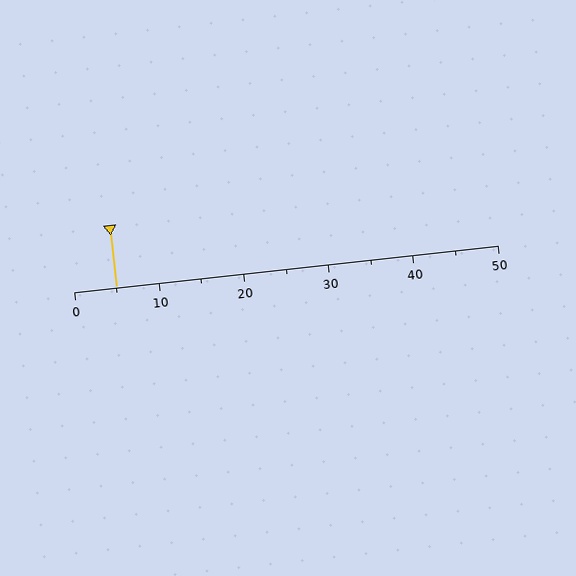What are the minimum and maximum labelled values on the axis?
The axis runs from 0 to 50.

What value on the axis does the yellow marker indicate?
The marker indicates approximately 5.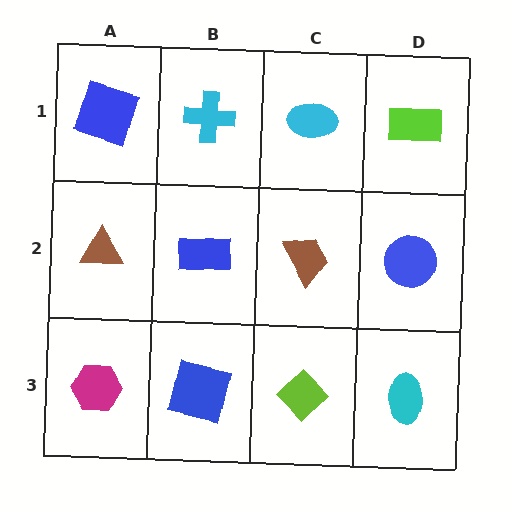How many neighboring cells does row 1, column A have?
2.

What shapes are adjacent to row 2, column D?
A lime rectangle (row 1, column D), a cyan ellipse (row 3, column D), a brown trapezoid (row 2, column C).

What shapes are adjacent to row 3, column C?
A brown trapezoid (row 2, column C), a blue square (row 3, column B), a cyan ellipse (row 3, column D).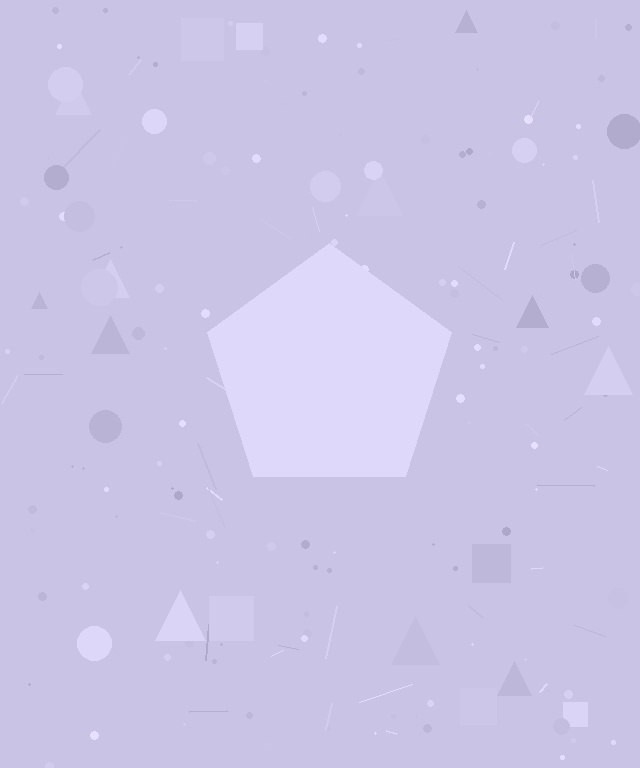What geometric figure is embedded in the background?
A pentagon is embedded in the background.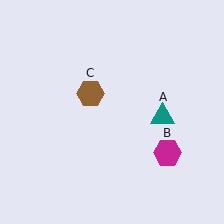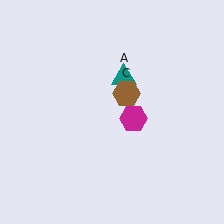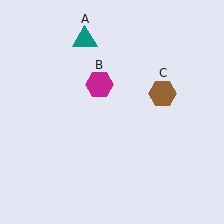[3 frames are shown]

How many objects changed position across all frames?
3 objects changed position: teal triangle (object A), magenta hexagon (object B), brown hexagon (object C).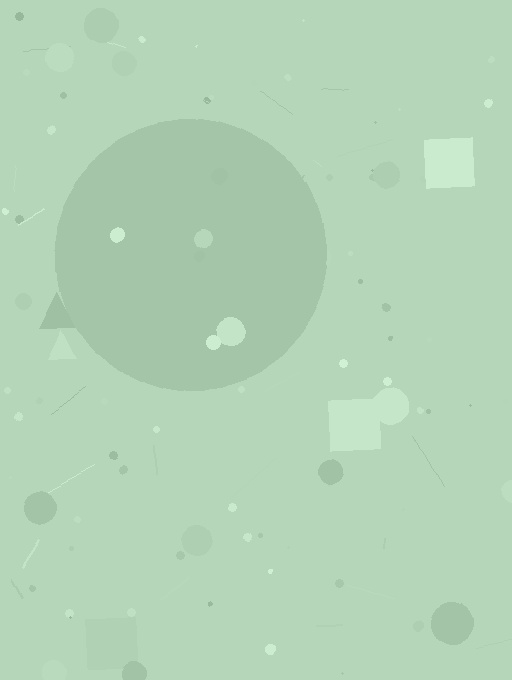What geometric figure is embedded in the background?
A circle is embedded in the background.